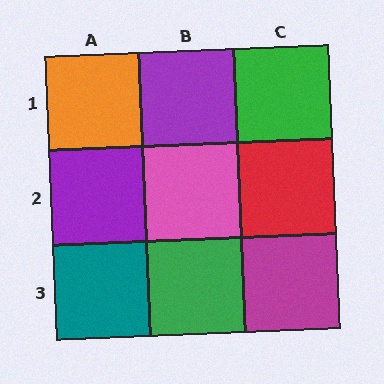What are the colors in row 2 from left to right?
Purple, pink, red.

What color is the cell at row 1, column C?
Green.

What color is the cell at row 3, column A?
Teal.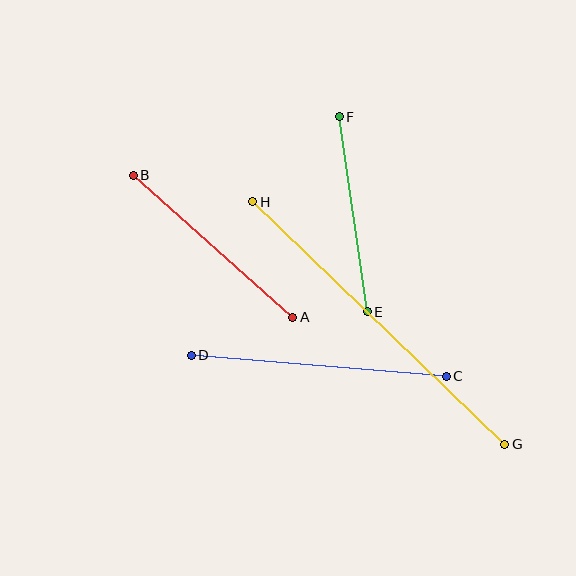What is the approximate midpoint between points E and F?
The midpoint is at approximately (353, 214) pixels.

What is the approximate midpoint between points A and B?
The midpoint is at approximately (213, 246) pixels.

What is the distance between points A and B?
The distance is approximately 213 pixels.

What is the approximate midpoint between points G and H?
The midpoint is at approximately (379, 323) pixels.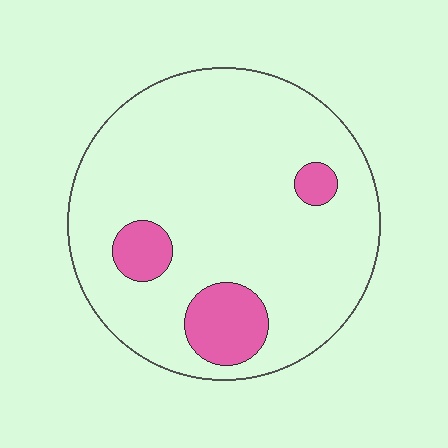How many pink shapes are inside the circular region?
3.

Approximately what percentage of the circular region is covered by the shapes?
Approximately 15%.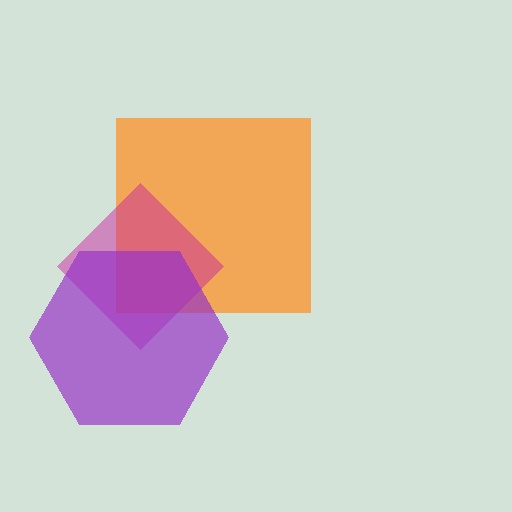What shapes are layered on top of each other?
The layered shapes are: an orange square, a magenta diamond, a purple hexagon.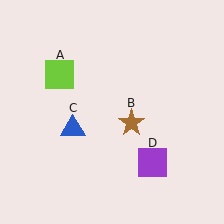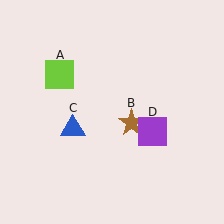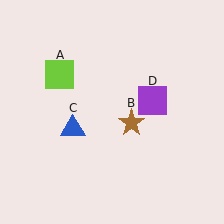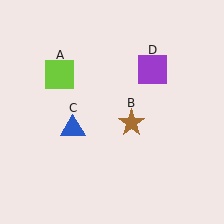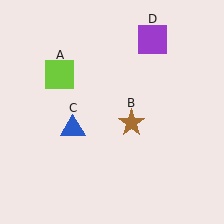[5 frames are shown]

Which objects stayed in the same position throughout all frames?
Lime square (object A) and brown star (object B) and blue triangle (object C) remained stationary.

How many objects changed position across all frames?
1 object changed position: purple square (object D).